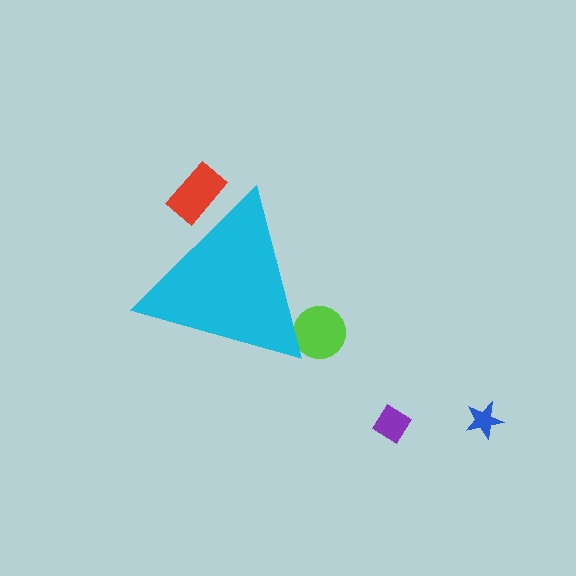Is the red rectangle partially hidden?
Yes, the red rectangle is partially hidden behind the cyan triangle.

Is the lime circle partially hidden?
Yes, the lime circle is partially hidden behind the cyan triangle.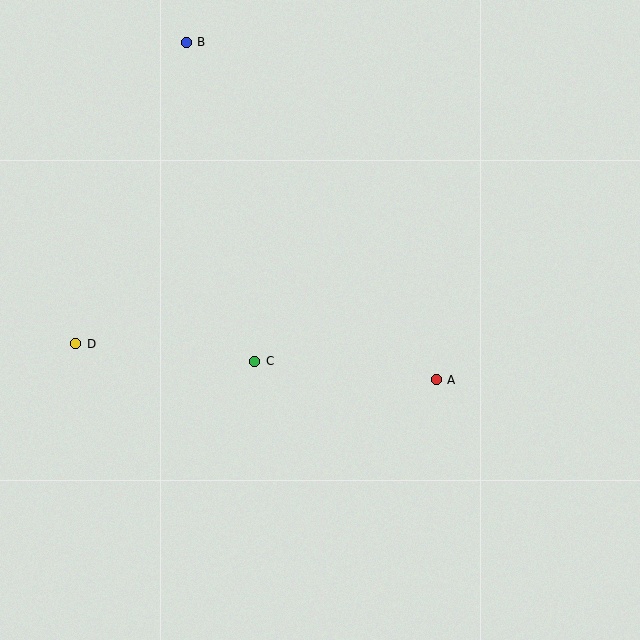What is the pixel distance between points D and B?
The distance between D and B is 321 pixels.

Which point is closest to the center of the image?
Point C at (255, 361) is closest to the center.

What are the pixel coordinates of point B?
Point B is at (186, 42).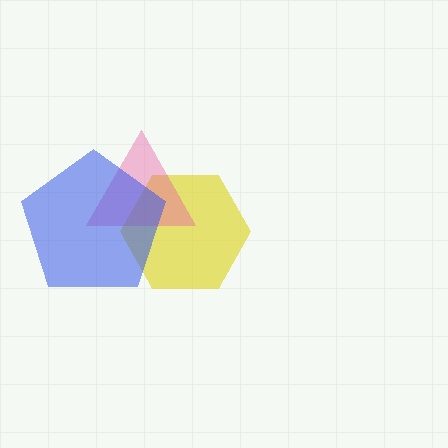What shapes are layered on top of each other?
The layered shapes are: a yellow hexagon, a pink triangle, a blue pentagon.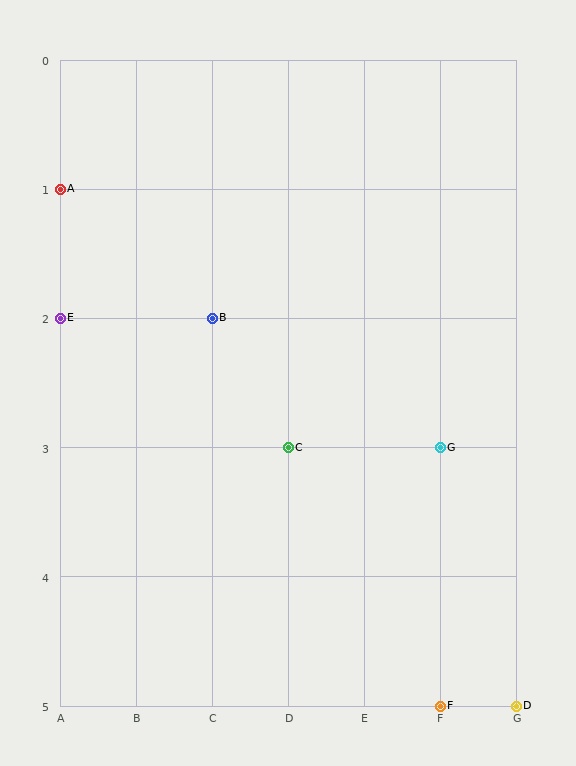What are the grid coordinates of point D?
Point D is at grid coordinates (G, 5).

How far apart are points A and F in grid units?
Points A and F are 5 columns and 4 rows apart (about 6.4 grid units diagonally).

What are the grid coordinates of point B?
Point B is at grid coordinates (C, 2).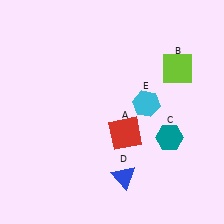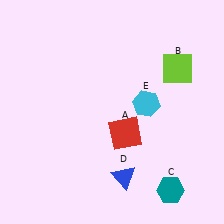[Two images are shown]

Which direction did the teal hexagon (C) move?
The teal hexagon (C) moved down.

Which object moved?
The teal hexagon (C) moved down.